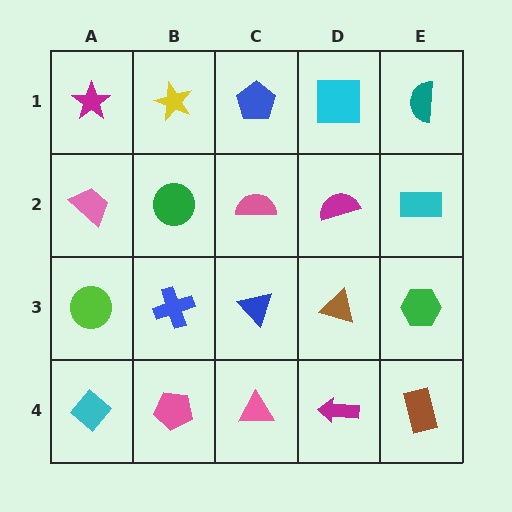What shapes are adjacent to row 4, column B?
A blue cross (row 3, column B), a cyan diamond (row 4, column A), a pink triangle (row 4, column C).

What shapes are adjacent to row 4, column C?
A blue triangle (row 3, column C), a pink pentagon (row 4, column B), a magenta arrow (row 4, column D).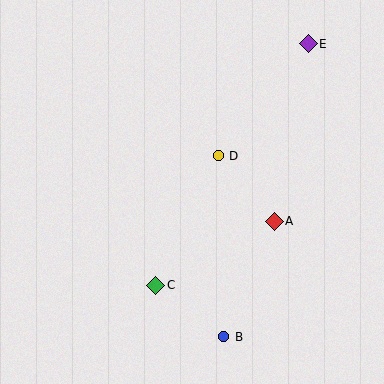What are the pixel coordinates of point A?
Point A is at (274, 221).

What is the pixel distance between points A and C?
The distance between A and C is 135 pixels.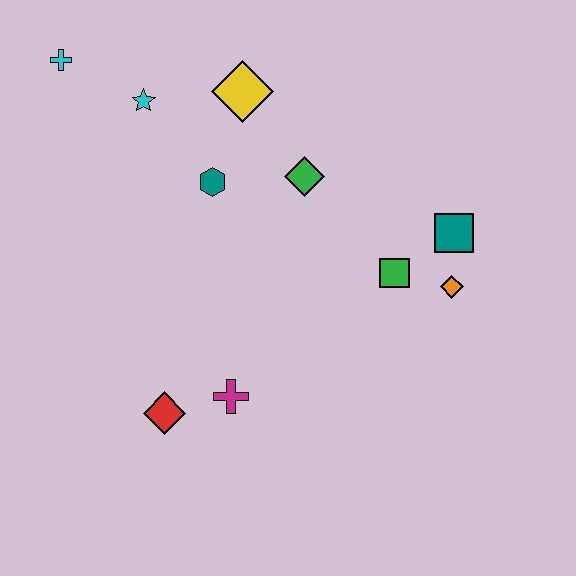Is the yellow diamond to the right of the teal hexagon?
Yes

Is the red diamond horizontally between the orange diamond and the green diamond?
No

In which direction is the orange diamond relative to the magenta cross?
The orange diamond is to the right of the magenta cross.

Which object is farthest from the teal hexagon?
The orange diamond is farthest from the teal hexagon.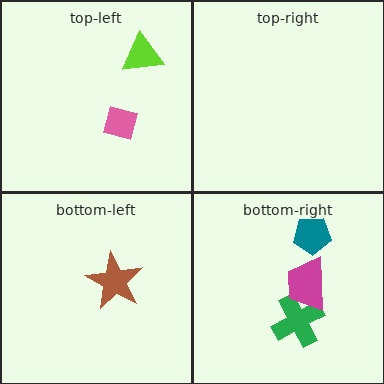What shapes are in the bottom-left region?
The brown star.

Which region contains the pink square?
The top-left region.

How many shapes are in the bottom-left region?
1.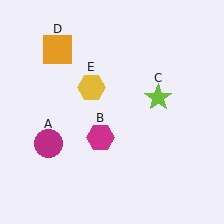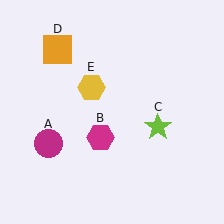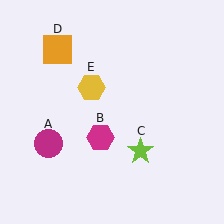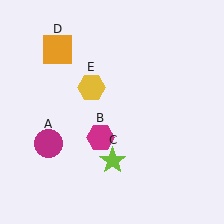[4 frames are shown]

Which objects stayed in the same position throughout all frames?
Magenta circle (object A) and magenta hexagon (object B) and orange square (object D) and yellow hexagon (object E) remained stationary.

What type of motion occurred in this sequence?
The lime star (object C) rotated clockwise around the center of the scene.